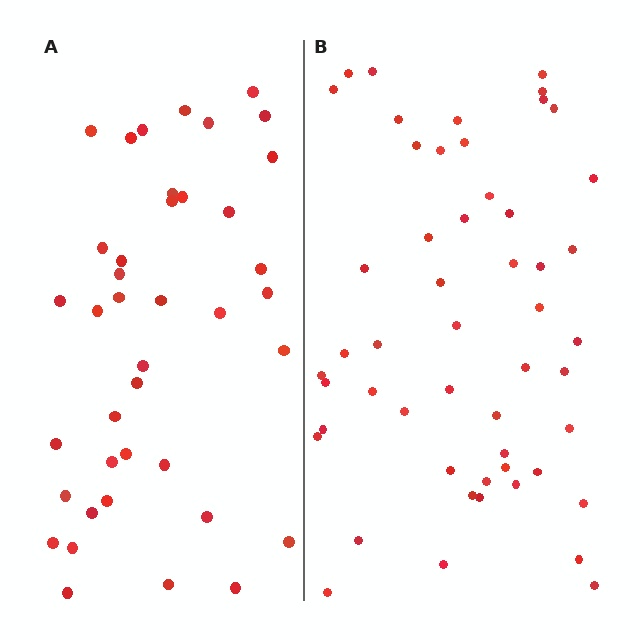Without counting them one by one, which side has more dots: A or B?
Region B (the right region) has more dots.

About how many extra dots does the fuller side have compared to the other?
Region B has roughly 12 or so more dots than region A.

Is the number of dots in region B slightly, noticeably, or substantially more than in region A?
Region B has noticeably more, but not dramatically so. The ratio is roughly 1.3 to 1.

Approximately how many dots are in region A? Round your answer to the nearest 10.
About 40 dots.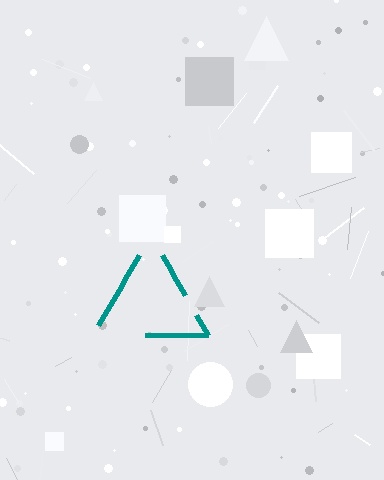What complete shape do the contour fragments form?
The contour fragments form a triangle.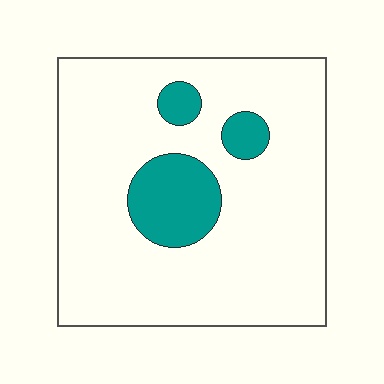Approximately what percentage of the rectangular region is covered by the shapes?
Approximately 15%.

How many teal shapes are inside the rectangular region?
3.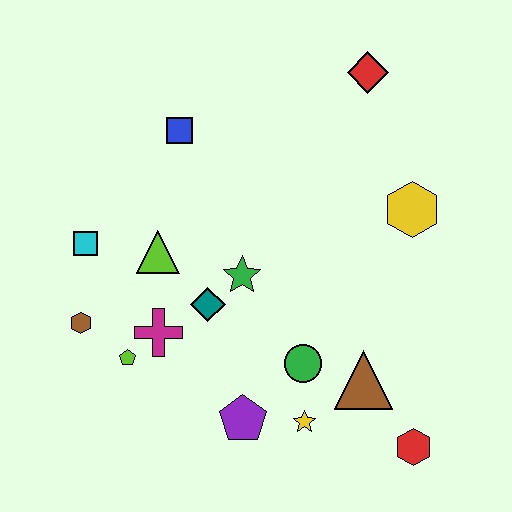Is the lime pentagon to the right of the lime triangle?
No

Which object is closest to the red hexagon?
The brown triangle is closest to the red hexagon.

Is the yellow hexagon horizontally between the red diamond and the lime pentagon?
No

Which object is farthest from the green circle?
The red diamond is farthest from the green circle.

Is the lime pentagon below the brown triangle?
No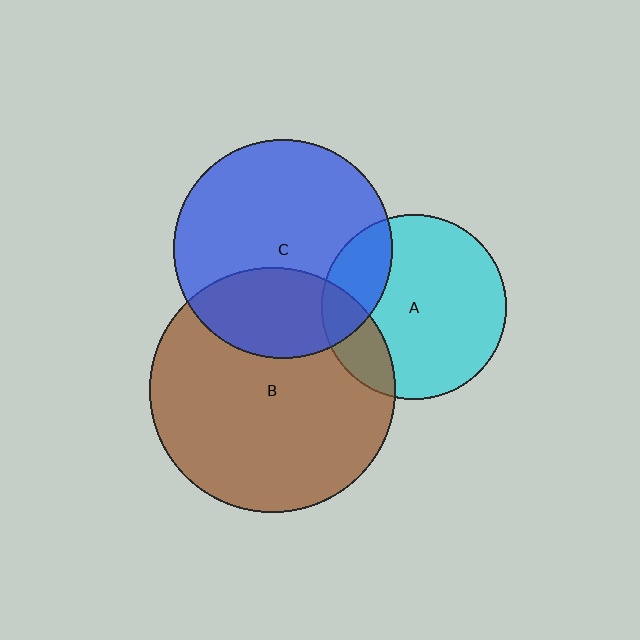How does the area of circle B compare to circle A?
Approximately 1.8 times.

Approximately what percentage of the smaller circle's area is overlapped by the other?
Approximately 30%.